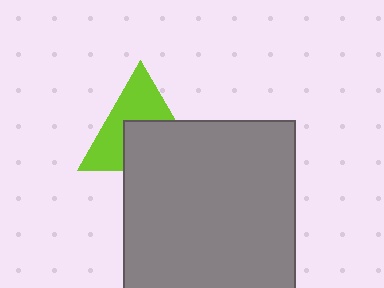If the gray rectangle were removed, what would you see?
You would see the complete lime triangle.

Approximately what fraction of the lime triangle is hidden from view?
Roughly 48% of the lime triangle is hidden behind the gray rectangle.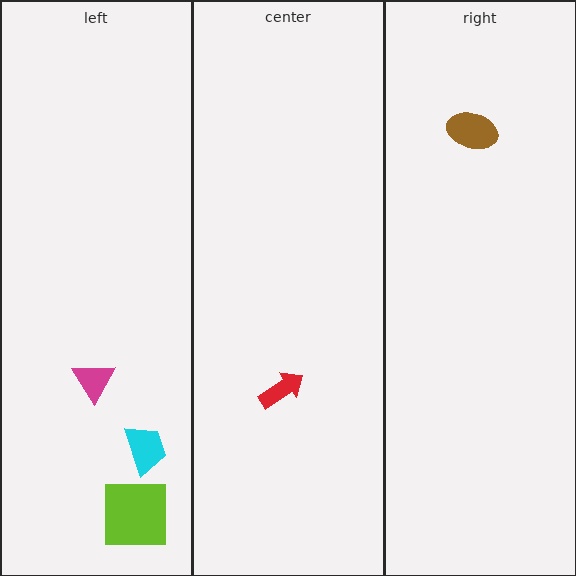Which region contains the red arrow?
The center region.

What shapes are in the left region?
The lime square, the cyan trapezoid, the magenta triangle.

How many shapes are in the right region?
1.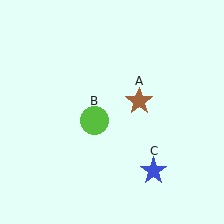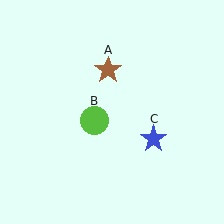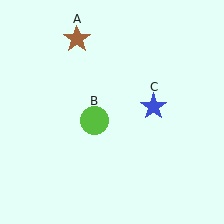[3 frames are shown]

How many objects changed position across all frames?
2 objects changed position: brown star (object A), blue star (object C).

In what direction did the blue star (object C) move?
The blue star (object C) moved up.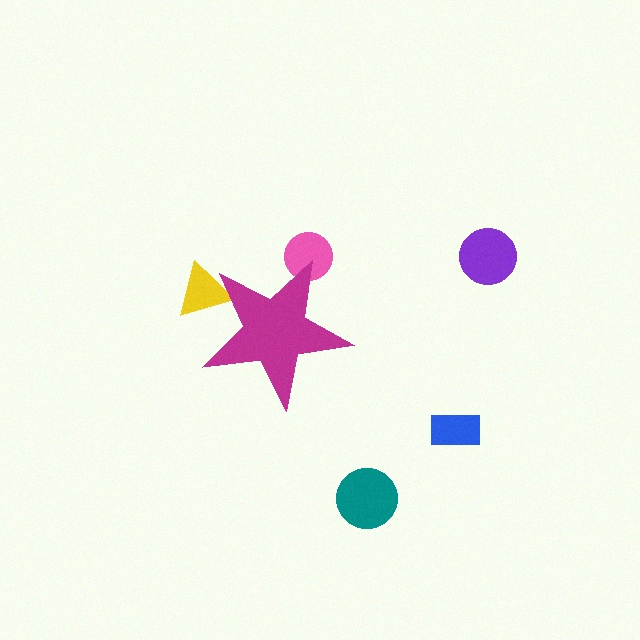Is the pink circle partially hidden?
Yes, the pink circle is partially hidden behind the magenta star.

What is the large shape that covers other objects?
A magenta star.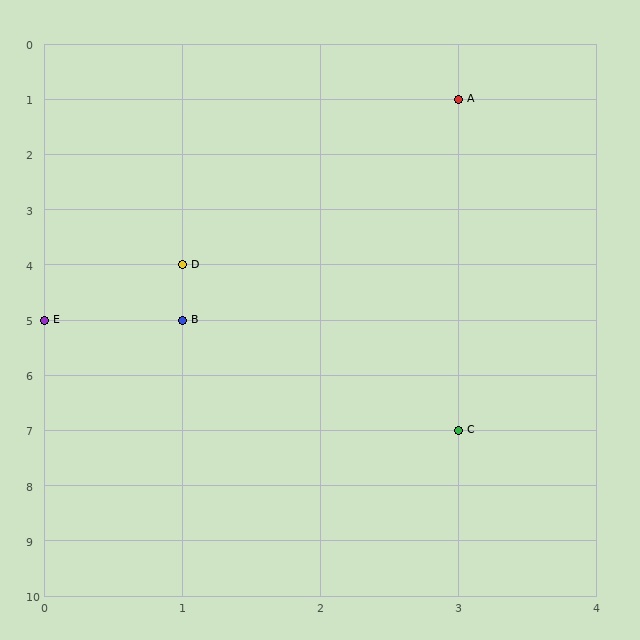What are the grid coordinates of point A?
Point A is at grid coordinates (3, 1).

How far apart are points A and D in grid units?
Points A and D are 2 columns and 3 rows apart (about 3.6 grid units diagonally).